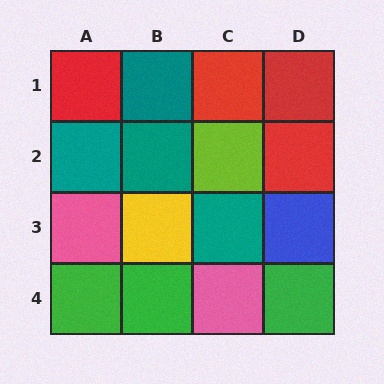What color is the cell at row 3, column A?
Pink.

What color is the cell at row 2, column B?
Teal.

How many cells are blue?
1 cell is blue.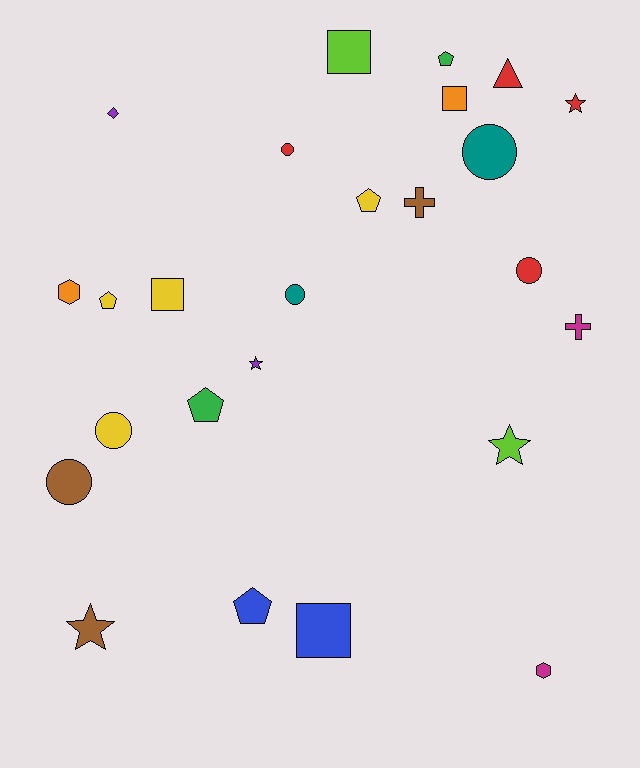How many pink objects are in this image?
There are no pink objects.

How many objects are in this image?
There are 25 objects.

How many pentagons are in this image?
There are 5 pentagons.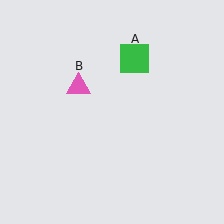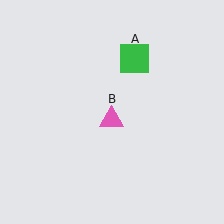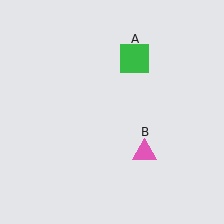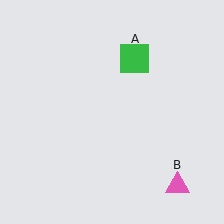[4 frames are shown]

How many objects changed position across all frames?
1 object changed position: pink triangle (object B).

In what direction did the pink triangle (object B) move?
The pink triangle (object B) moved down and to the right.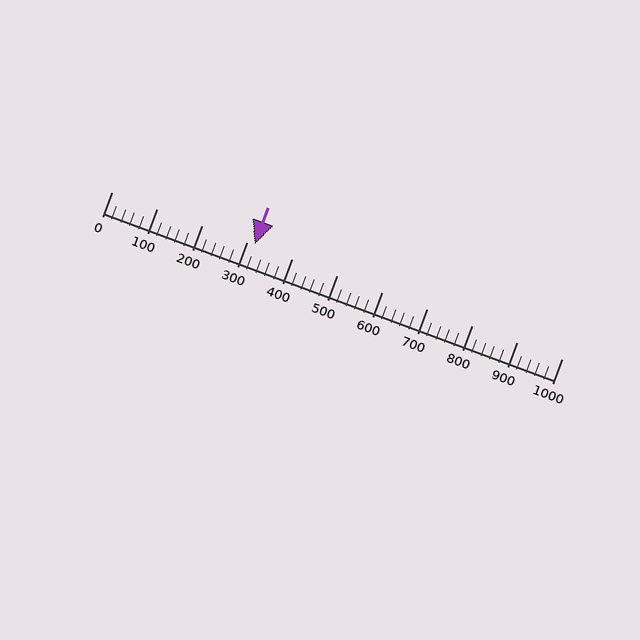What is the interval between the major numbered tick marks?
The major tick marks are spaced 100 units apart.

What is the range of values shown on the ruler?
The ruler shows values from 0 to 1000.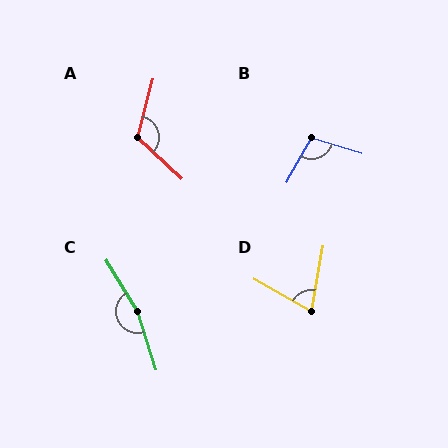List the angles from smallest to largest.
D (70°), B (102°), A (118°), C (166°).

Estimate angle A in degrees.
Approximately 118 degrees.